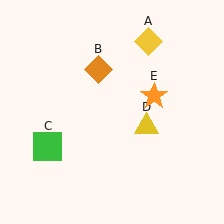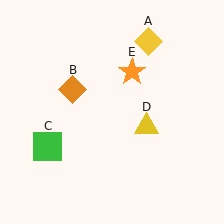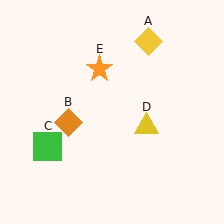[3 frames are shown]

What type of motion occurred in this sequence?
The orange diamond (object B), orange star (object E) rotated counterclockwise around the center of the scene.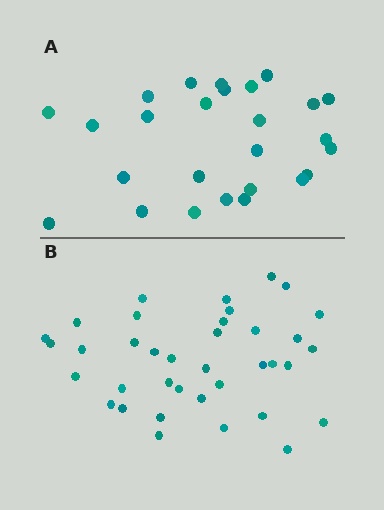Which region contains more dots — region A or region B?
Region B (the bottom region) has more dots.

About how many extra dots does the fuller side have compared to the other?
Region B has roughly 12 or so more dots than region A.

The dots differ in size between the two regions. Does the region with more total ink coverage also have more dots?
No. Region A has more total ink coverage because its dots are larger, but region B actually contains more individual dots. Total area can be misleading — the number of items is what matters here.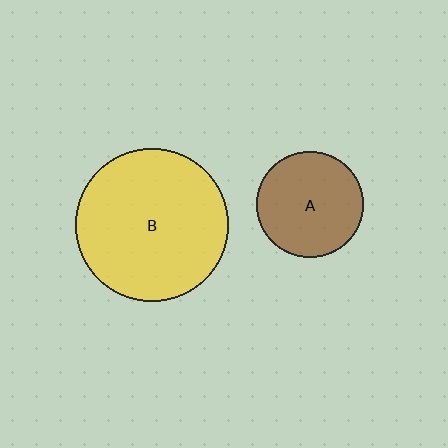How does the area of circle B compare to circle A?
Approximately 2.1 times.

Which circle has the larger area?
Circle B (yellow).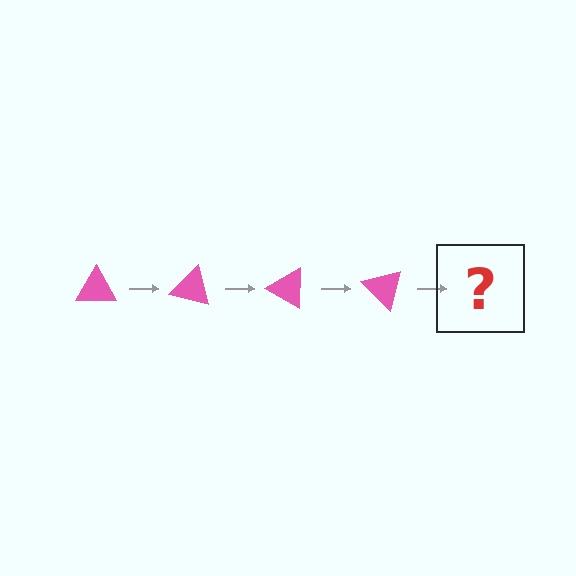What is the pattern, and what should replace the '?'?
The pattern is that the triangle rotates 15 degrees each step. The '?' should be a pink triangle rotated 60 degrees.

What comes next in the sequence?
The next element should be a pink triangle rotated 60 degrees.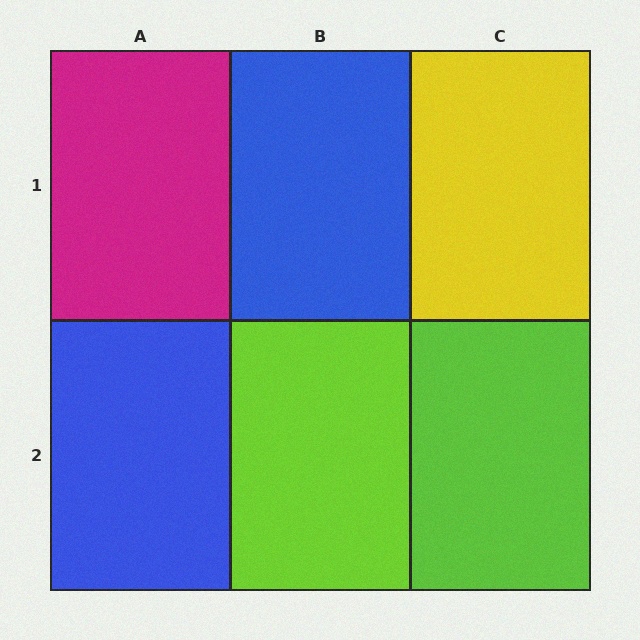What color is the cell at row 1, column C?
Yellow.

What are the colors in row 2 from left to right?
Blue, lime, lime.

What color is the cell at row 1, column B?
Blue.